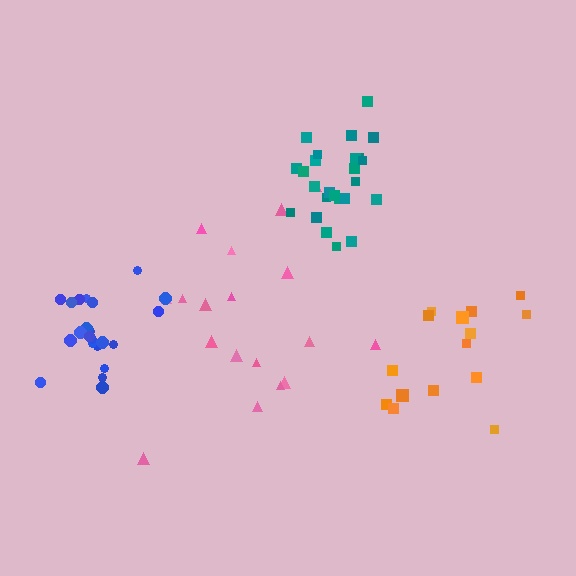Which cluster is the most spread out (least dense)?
Pink.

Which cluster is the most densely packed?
Teal.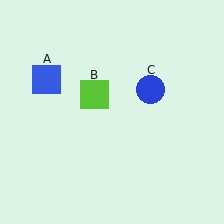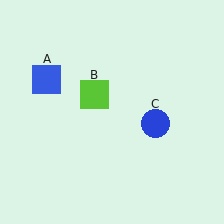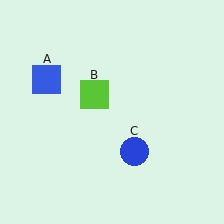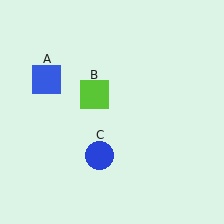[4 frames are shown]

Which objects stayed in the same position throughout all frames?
Blue square (object A) and lime square (object B) remained stationary.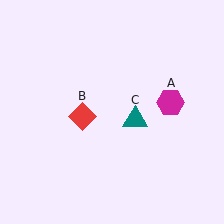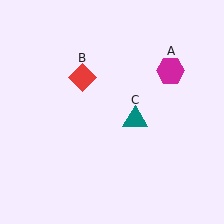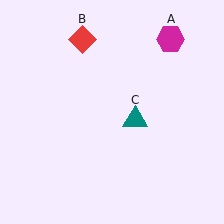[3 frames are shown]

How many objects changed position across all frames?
2 objects changed position: magenta hexagon (object A), red diamond (object B).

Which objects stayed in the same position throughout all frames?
Teal triangle (object C) remained stationary.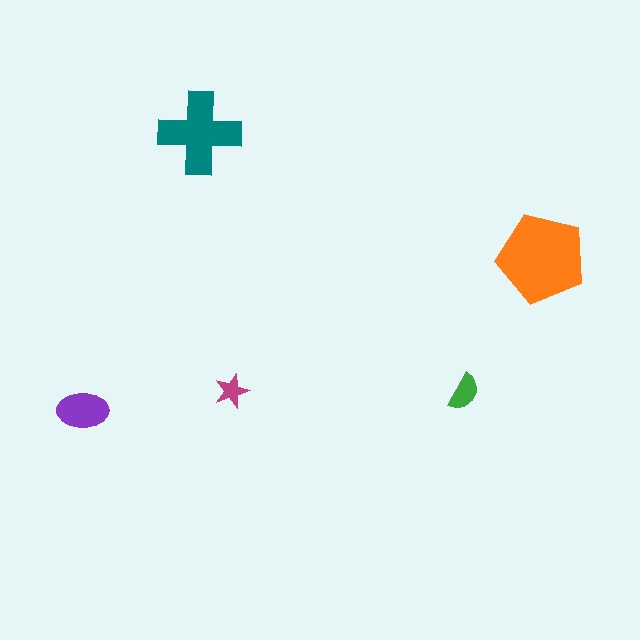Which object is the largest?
The orange pentagon.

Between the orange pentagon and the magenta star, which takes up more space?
The orange pentagon.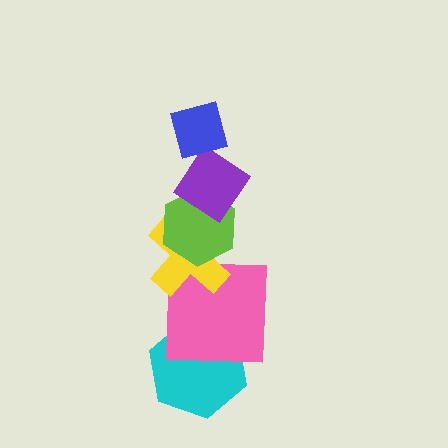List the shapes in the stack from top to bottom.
From top to bottom: the blue square, the purple diamond, the lime hexagon, the yellow cross, the pink square, the cyan hexagon.